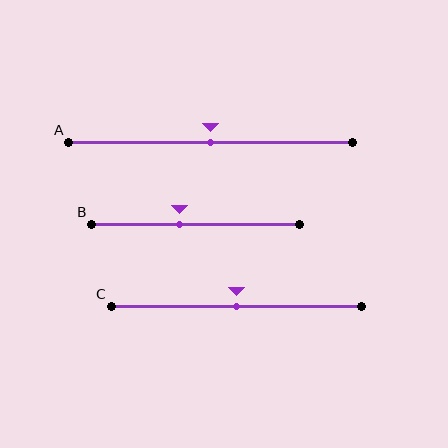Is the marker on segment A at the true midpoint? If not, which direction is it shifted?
Yes, the marker on segment A is at the true midpoint.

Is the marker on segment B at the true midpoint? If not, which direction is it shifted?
No, the marker on segment B is shifted to the left by about 8% of the segment length.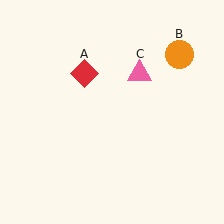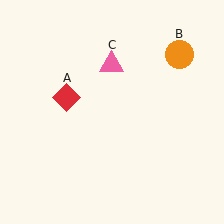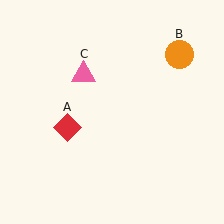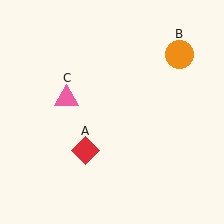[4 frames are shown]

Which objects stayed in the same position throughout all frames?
Orange circle (object B) remained stationary.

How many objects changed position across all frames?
2 objects changed position: red diamond (object A), pink triangle (object C).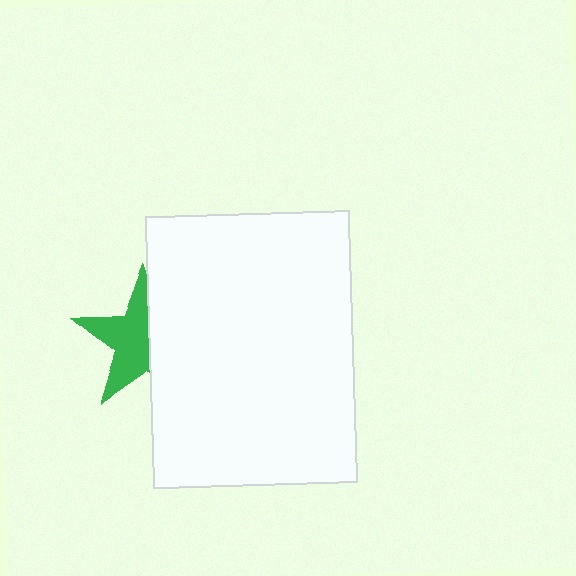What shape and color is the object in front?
The object in front is a white rectangle.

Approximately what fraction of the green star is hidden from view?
Roughly 43% of the green star is hidden behind the white rectangle.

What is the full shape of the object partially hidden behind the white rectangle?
The partially hidden object is a green star.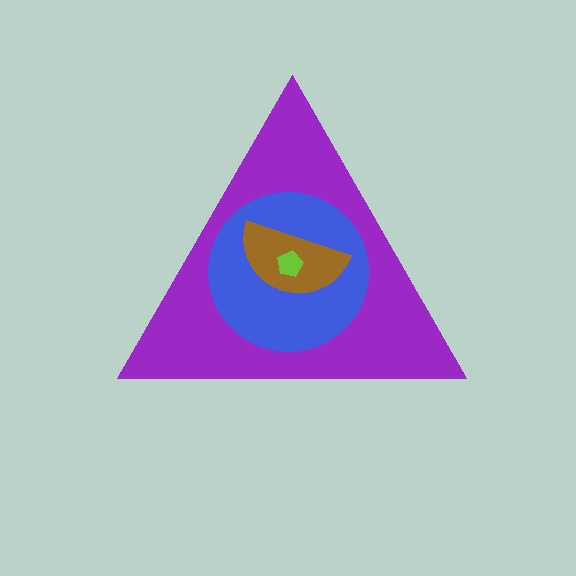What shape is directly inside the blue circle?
The brown semicircle.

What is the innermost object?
The lime pentagon.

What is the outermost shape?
The purple triangle.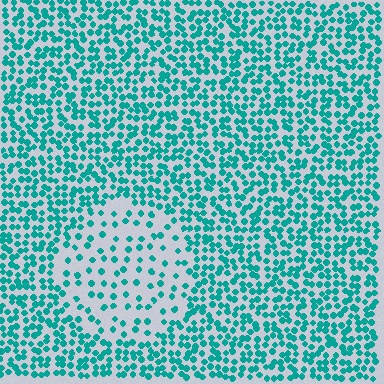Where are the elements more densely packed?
The elements are more densely packed outside the circle boundary.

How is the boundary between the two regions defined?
The boundary is defined by a change in element density (approximately 2.5x ratio). All elements are the same color, size, and shape.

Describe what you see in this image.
The image contains small teal elements arranged at two different densities. A circle-shaped region is visible where the elements are less densely packed than the surrounding area.